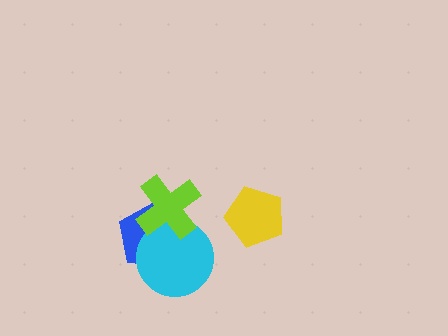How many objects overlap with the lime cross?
2 objects overlap with the lime cross.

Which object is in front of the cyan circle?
The lime cross is in front of the cyan circle.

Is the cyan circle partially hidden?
Yes, it is partially covered by another shape.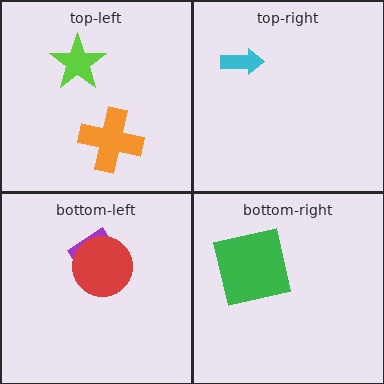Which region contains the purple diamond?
The bottom-left region.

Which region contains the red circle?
The bottom-left region.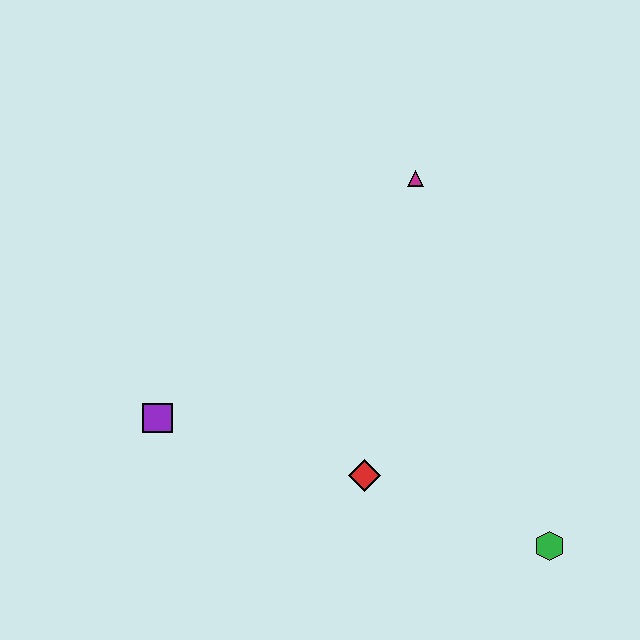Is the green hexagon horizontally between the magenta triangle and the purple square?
No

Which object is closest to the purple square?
The red diamond is closest to the purple square.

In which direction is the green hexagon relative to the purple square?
The green hexagon is to the right of the purple square.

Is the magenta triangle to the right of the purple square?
Yes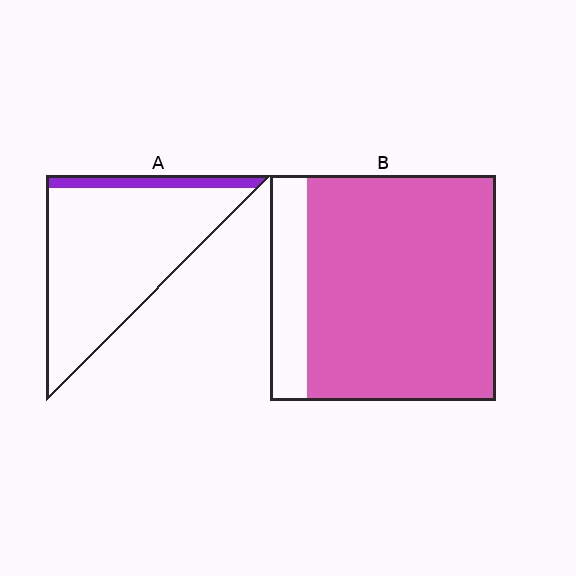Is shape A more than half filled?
No.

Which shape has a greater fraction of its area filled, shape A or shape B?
Shape B.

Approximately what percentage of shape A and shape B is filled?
A is approximately 10% and B is approximately 85%.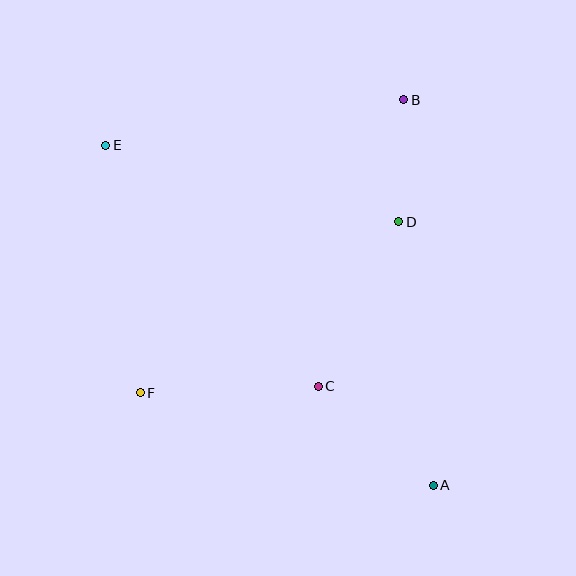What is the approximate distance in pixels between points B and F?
The distance between B and F is approximately 394 pixels.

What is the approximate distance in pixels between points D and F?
The distance between D and F is approximately 310 pixels.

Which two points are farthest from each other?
Points A and E are farthest from each other.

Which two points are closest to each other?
Points B and D are closest to each other.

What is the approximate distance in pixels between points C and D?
The distance between C and D is approximately 183 pixels.